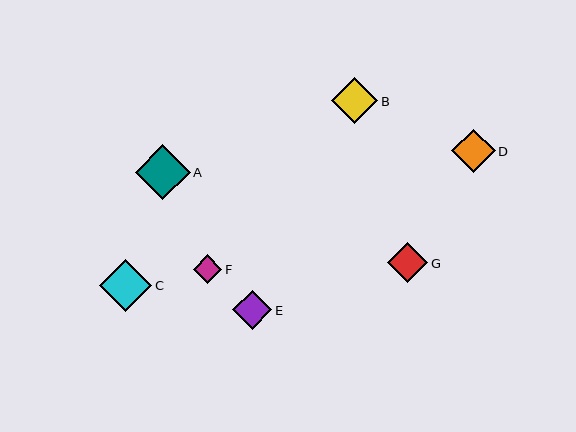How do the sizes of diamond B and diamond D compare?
Diamond B and diamond D are approximately the same size.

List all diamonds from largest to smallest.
From largest to smallest: A, C, B, D, G, E, F.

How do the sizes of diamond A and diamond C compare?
Diamond A and diamond C are approximately the same size.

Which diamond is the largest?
Diamond A is the largest with a size of approximately 55 pixels.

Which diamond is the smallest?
Diamond F is the smallest with a size of approximately 29 pixels.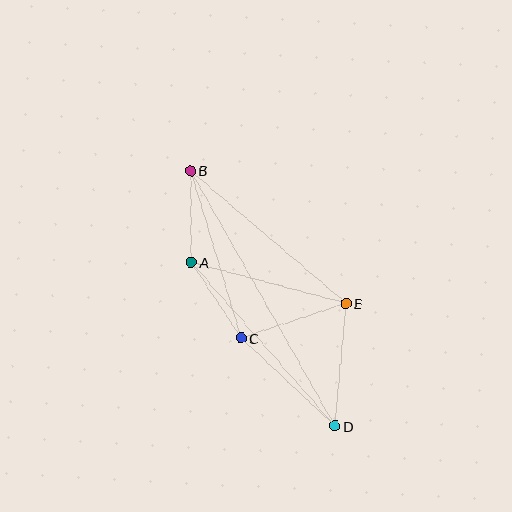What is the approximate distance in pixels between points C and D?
The distance between C and D is approximately 129 pixels.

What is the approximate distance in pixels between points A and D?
The distance between A and D is approximately 218 pixels.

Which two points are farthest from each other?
Points B and D are farthest from each other.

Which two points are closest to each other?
Points A and C are closest to each other.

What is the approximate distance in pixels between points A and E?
The distance between A and E is approximately 160 pixels.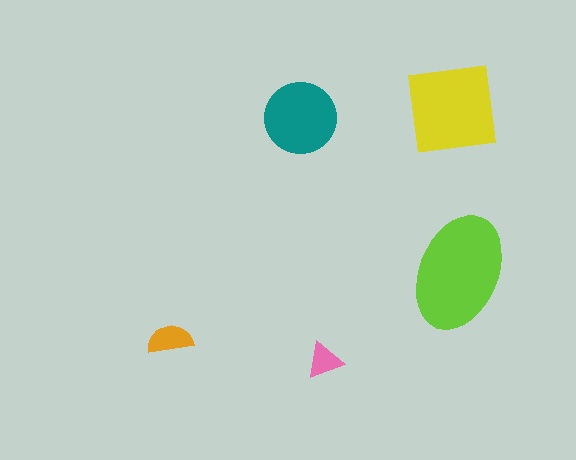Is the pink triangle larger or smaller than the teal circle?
Smaller.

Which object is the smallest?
The pink triangle.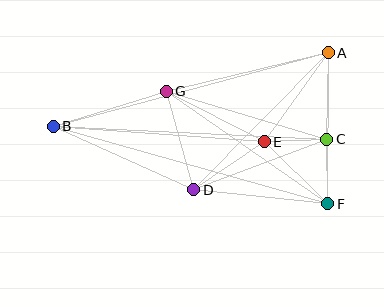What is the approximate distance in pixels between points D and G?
The distance between D and G is approximately 102 pixels.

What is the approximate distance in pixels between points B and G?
The distance between B and G is approximately 118 pixels.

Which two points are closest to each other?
Points C and E are closest to each other.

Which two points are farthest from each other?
Points B and F are farthest from each other.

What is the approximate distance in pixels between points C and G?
The distance between C and G is approximately 167 pixels.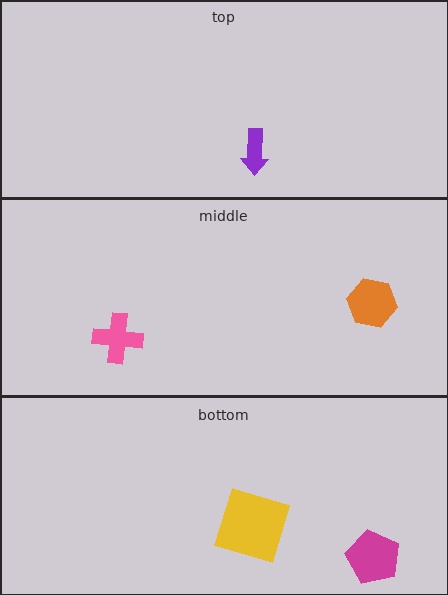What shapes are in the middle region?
The orange hexagon, the pink cross.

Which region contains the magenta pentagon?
The bottom region.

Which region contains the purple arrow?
The top region.